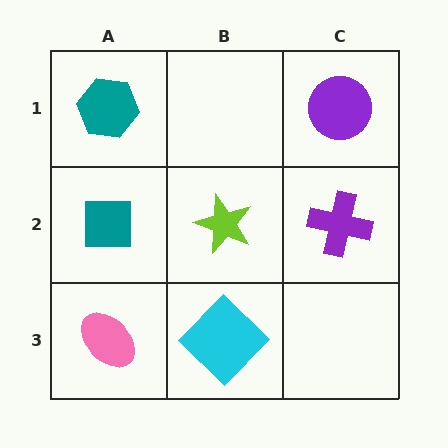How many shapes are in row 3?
2 shapes.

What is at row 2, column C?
A purple cross.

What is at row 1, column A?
A teal hexagon.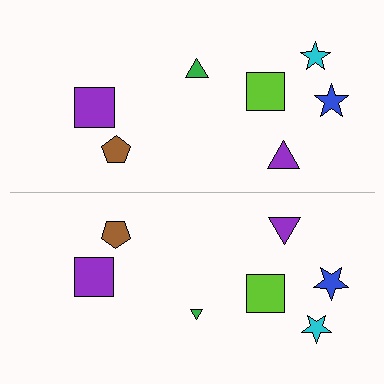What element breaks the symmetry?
The green triangle on the bottom side has a different size than its mirror counterpart.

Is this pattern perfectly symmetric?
No, the pattern is not perfectly symmetric. The green triangle on the bottom side has a different size than its mirror counterpart.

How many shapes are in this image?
There are 14 shapes in this image.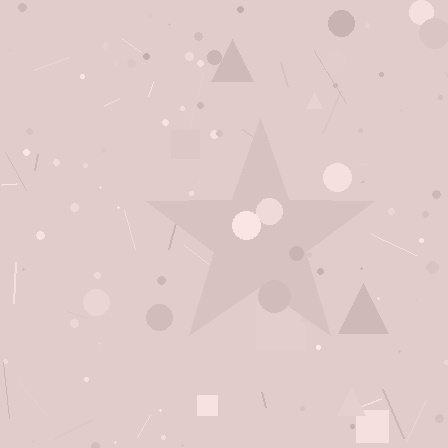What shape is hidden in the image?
A star is hidden in the image.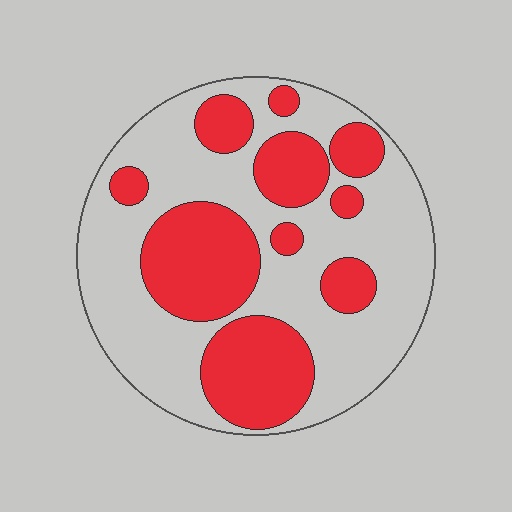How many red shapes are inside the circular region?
10.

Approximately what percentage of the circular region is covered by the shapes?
Approximately 40%.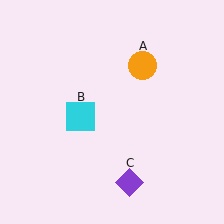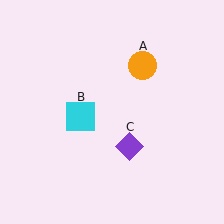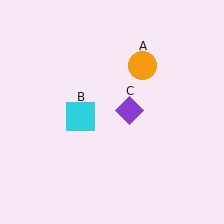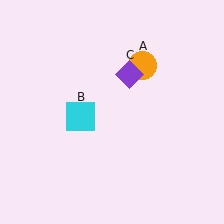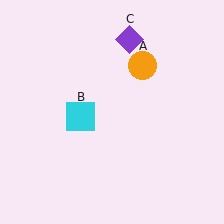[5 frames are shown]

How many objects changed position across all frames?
1 object changed position: purple diamond (object C).